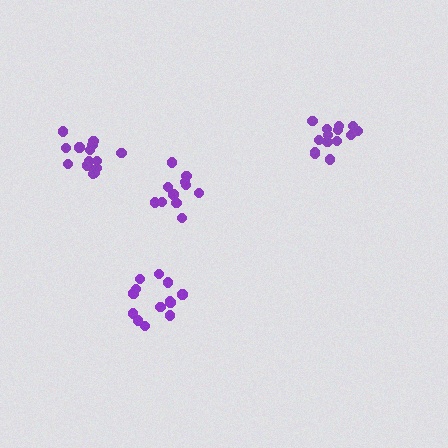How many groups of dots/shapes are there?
There are 4 groups.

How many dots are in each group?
Group 1: 11 dots, Group 2: 14 dots, Group 3: 13 dots, Group 4: 14 dots (52 total).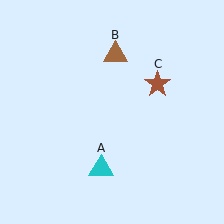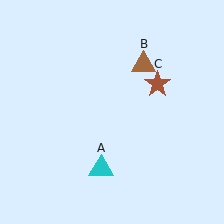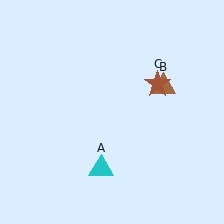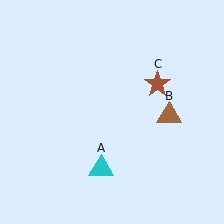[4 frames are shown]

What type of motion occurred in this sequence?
The brown triangle (object B) rotated clockwise around the center of the scene.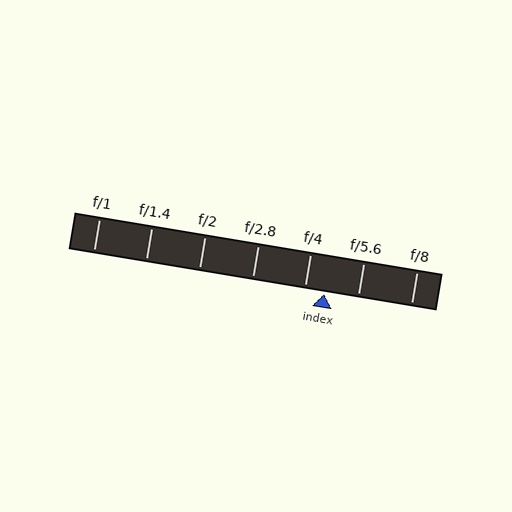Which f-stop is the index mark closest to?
The index mark is closest to f/4.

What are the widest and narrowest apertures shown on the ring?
The widest aperture shown is f/1 and the narrowest is f/8.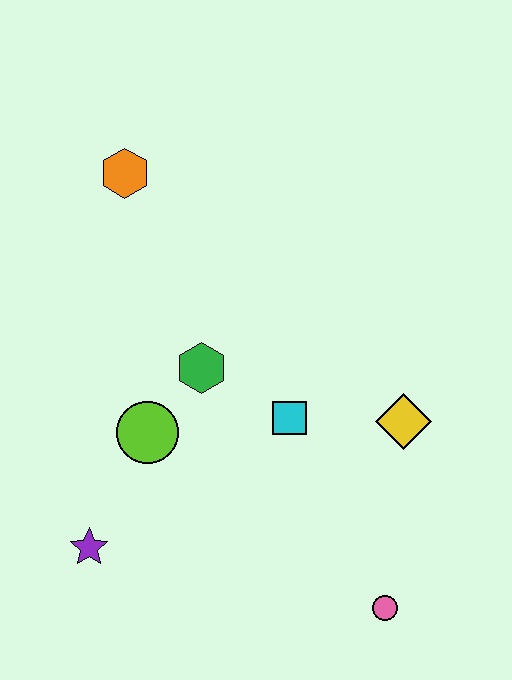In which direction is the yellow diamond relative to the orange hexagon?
The yellow diamond is to the right of the orange hexagon.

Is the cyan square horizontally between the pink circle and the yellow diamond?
No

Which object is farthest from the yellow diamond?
The orange hexagon is farthest from the yellow diamond.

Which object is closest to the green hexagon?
The lime circle is closest to the green hexagon.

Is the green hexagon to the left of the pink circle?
Yes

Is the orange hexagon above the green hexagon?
Yes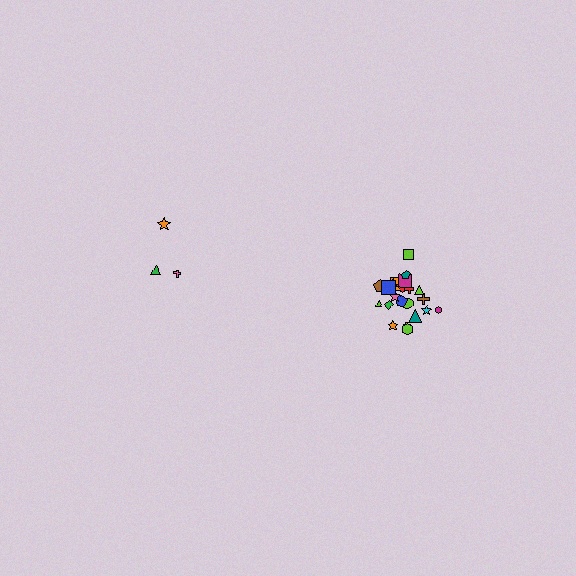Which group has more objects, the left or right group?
The right group.